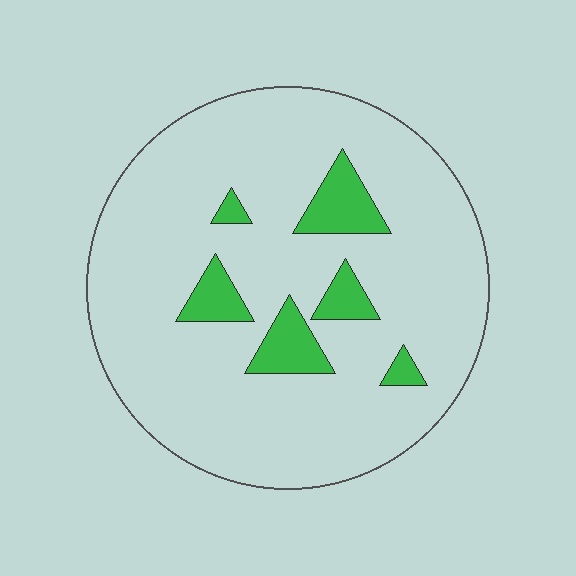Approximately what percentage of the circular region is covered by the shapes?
Approximately 10%.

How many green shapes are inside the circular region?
6.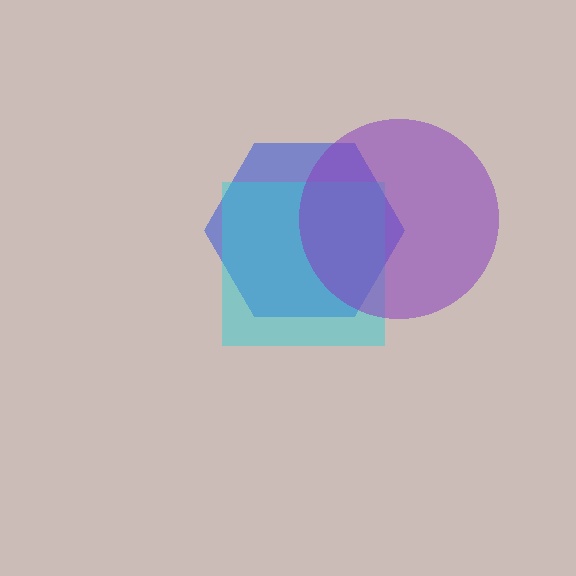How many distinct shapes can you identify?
There are 3 distinct shapes: a blue hexagon, a cyan square, a purple circle.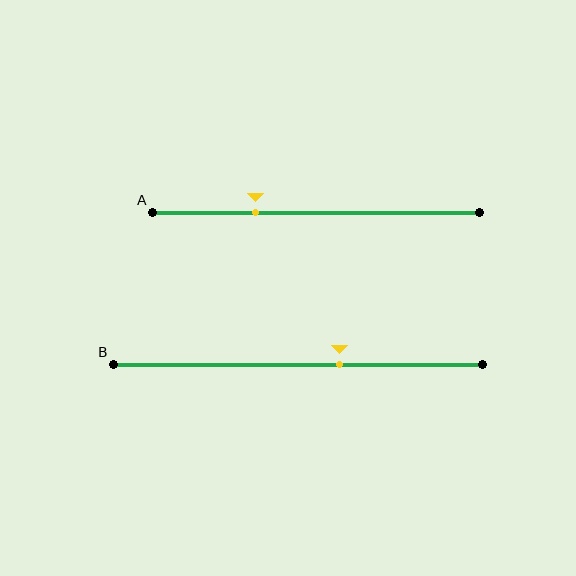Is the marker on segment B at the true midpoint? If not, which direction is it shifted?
No, the marker on segment B is shifted to the right by about 11% of the segment length.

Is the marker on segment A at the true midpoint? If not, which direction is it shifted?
No, the marker on segment A is shifted to the left by about 18% of the segment length.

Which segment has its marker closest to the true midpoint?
Segment B has its marker closest to the true midpoint.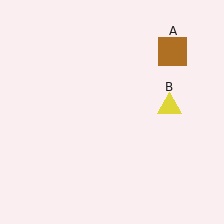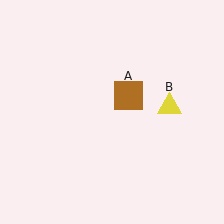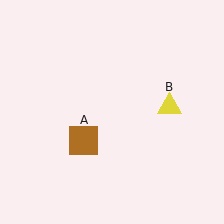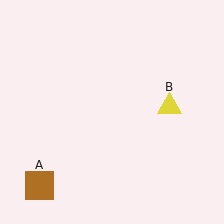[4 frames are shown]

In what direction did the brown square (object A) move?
The brown square (object A) moved down and to the left.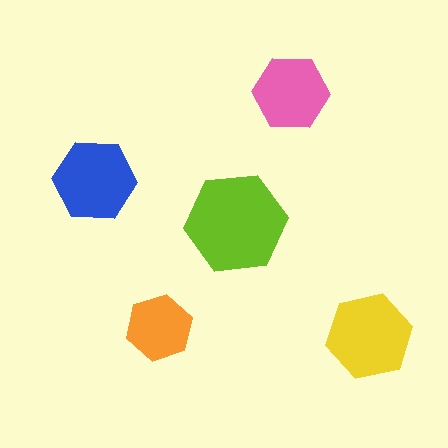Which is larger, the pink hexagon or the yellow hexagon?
The yellow one.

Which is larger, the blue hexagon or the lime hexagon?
The lime one.